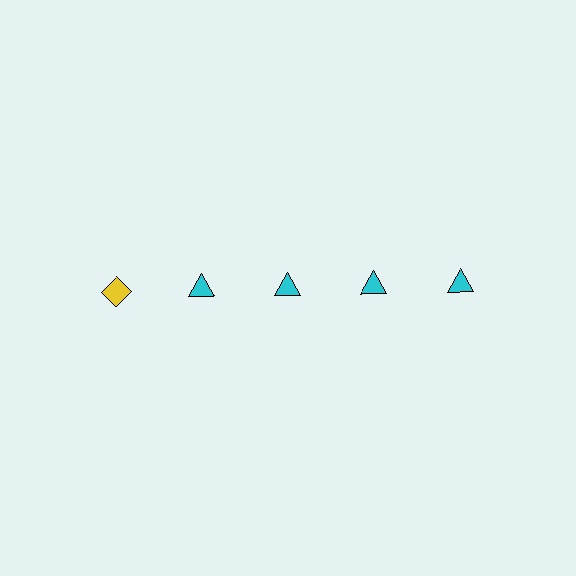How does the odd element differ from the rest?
It differs in both color (yellow instead of cyan) and shape (diamond instead of triangle).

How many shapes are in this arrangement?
There are 5 shapes arranged in a grid pattern.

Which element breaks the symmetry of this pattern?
The yellow diamond in the top row, leftmost column breaks the symmetry. All other shapes are cyan triangles.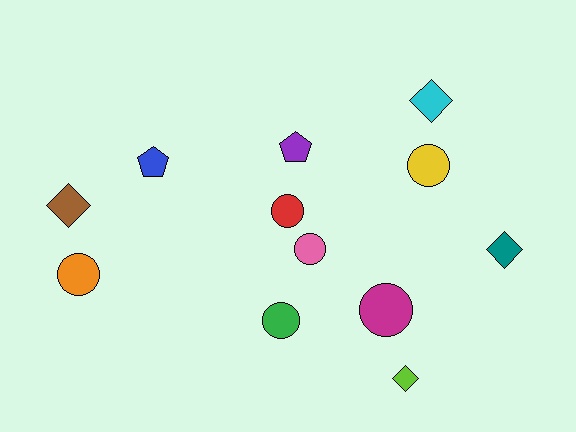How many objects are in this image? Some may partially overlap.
There are 12 objects.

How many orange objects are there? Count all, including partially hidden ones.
There is 1 orange object.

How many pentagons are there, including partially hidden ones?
There are 2 pentagons.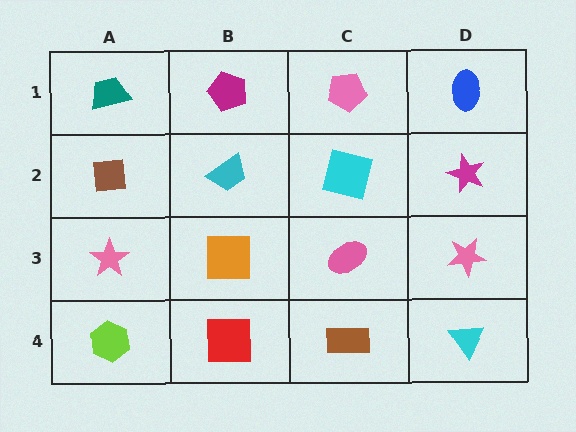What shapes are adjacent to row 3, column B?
A cyan trapezoid (row 2, column B), a red square (row 4, column B), a pink star (row 3, column A), a pink ellipse (row 3, column C).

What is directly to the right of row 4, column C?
A cyan triangle.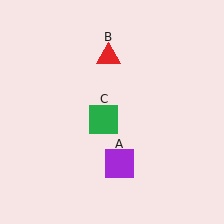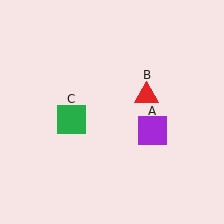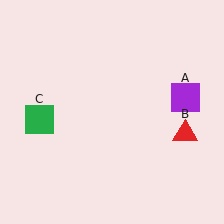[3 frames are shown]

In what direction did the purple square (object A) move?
The purple square (object A) moved up and to the right.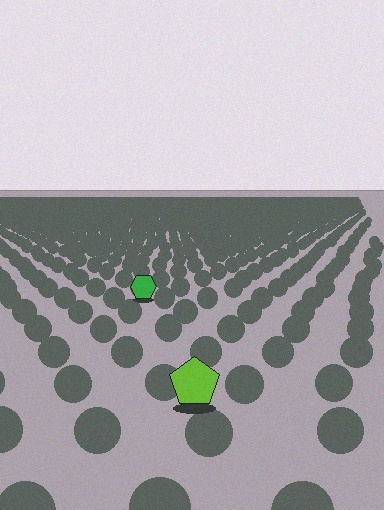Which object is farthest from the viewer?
The green hexagon is farthest from the viewer. It appears smaller and the ground texture around it is denser.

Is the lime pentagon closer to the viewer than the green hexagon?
Yes. The lime pentagon is closer — you can tell from the texture gradient: the ground texture is coarser near it.